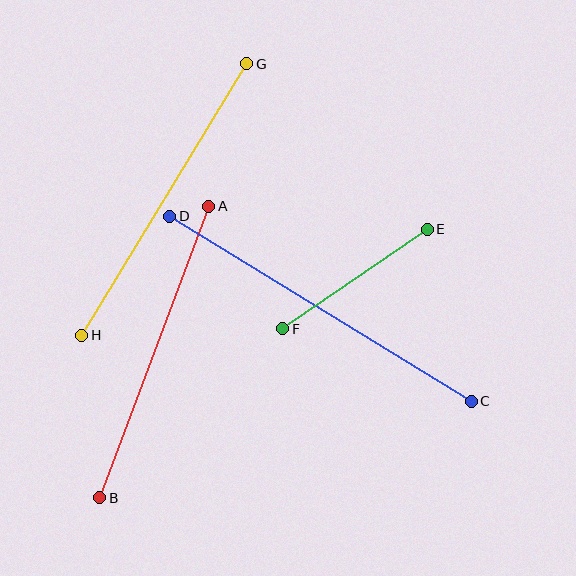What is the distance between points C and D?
The distance is approximately 354 pixels.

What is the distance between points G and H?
The distance is approximately 318 pixels.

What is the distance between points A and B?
The distance is approximately 311 pixels.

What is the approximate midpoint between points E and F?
The midpoint is at approximately (355, 279) pixels.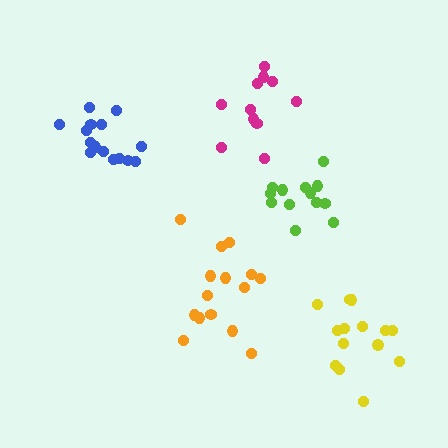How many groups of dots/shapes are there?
There are 5 groups.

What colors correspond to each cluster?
The clusters are colored: blue, orange, yellow, magenta, lime.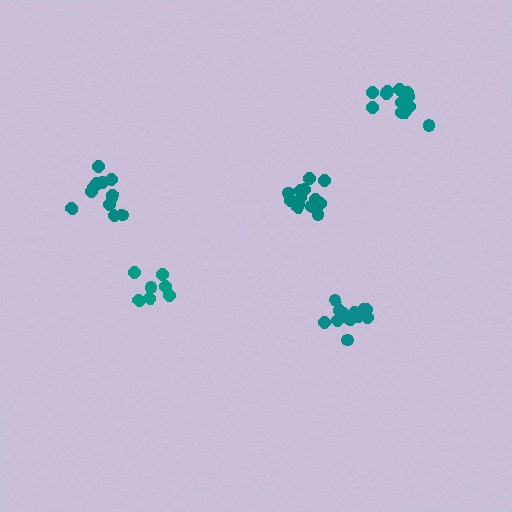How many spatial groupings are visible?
There are 5 spatial groupings.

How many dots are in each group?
Group 1: 13 dots, Group 2: 7 dots, Group 3: 13 dots, Group 4: 12 dots, Group 5: 13 dots (58 total).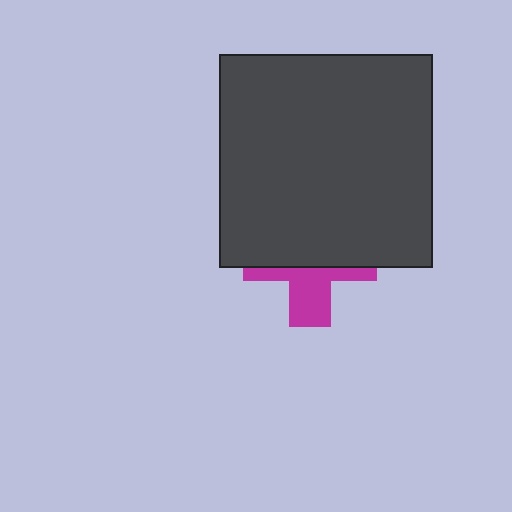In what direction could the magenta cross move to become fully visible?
The magenta cross could move down. That would shift it out from behind the dark gray square entirely.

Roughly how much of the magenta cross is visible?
A small part of it is visible (roughly 40%).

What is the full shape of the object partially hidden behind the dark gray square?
The partially hidden object is a magenta cross.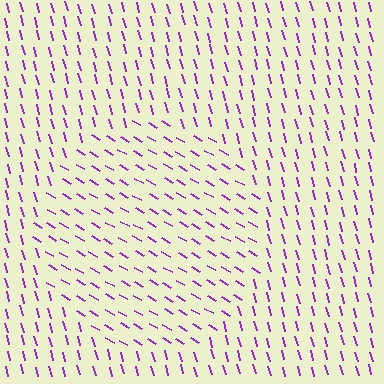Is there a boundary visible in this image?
Yes, there is a texture boundary formed by a change in line orientation.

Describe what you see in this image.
The image is filled with small purple line segments. A circle region in the image has lines oriented differently from the surrounding lines, creating a visible texture boundary.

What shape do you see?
I see a circle.